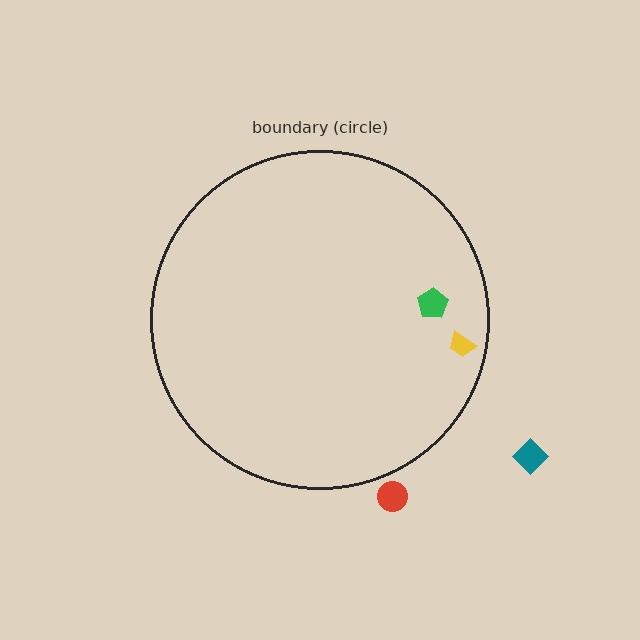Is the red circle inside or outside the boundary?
Outside.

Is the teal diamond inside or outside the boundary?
Outside.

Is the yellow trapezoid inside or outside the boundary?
Inside.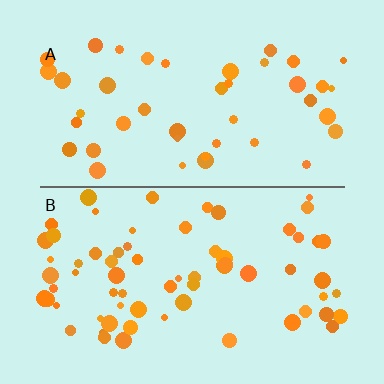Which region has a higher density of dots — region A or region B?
B (the bottom).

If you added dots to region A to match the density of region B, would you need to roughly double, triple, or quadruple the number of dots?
Approximately double.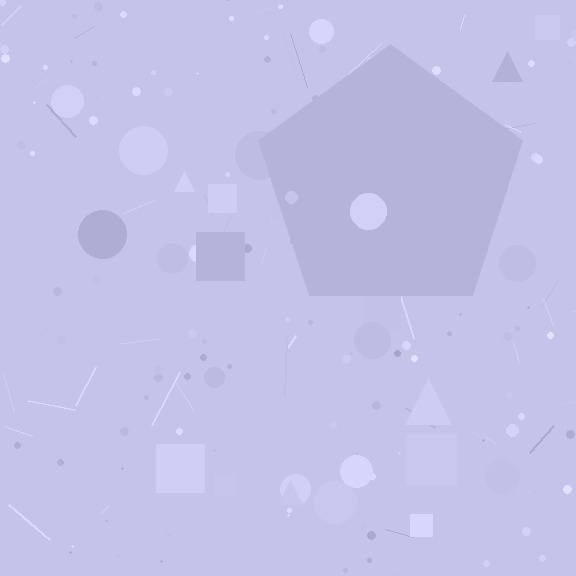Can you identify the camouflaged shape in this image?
The camouflaged shape is a pentagon.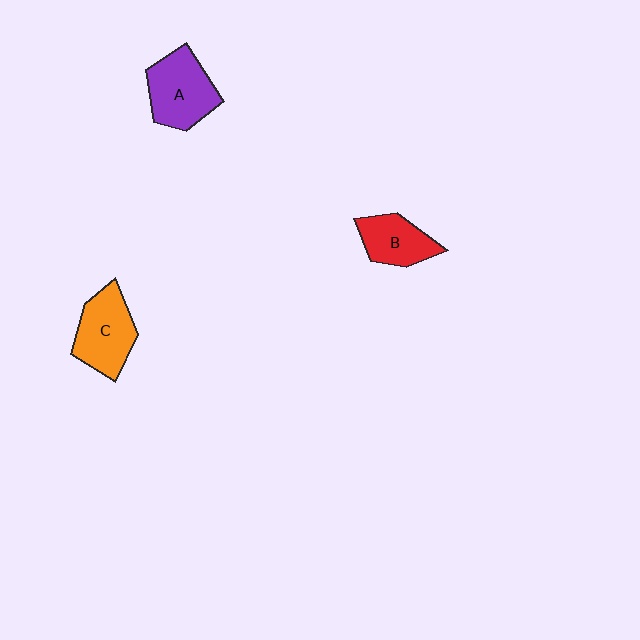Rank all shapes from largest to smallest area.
From largest to smallest: A (purple), C (orange), B (red).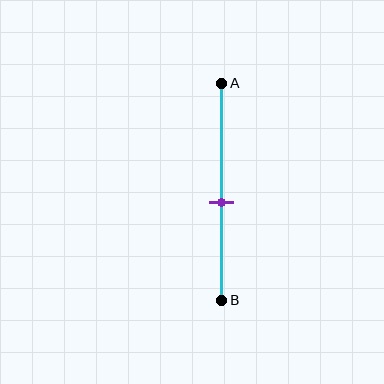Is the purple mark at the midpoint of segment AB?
No, the mark is at about 55% from A, not at the 50% midpoint.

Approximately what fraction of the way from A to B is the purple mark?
The purple mark is approximately 55% of the way from A to B.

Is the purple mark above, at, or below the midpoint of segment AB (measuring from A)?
The purple mark is below the midpoint of segment AB.